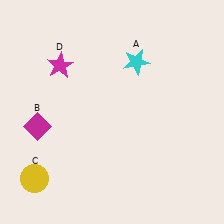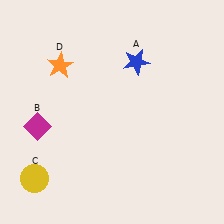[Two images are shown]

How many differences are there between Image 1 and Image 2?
There are 2 differences between the two images.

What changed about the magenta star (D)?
In Image 1, D is magenta. In Image 2, it changed to orange.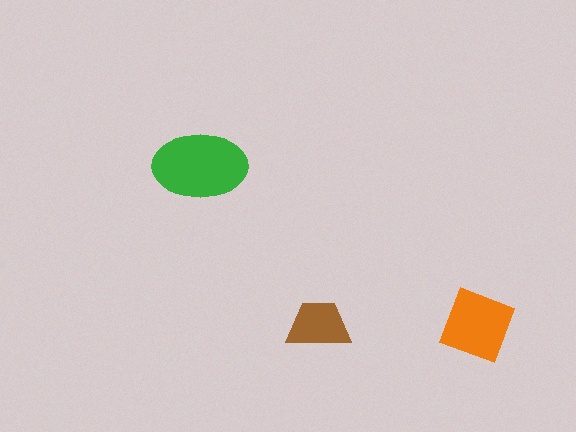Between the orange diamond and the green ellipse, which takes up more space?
The green ellipse.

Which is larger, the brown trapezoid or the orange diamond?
The orange diamond.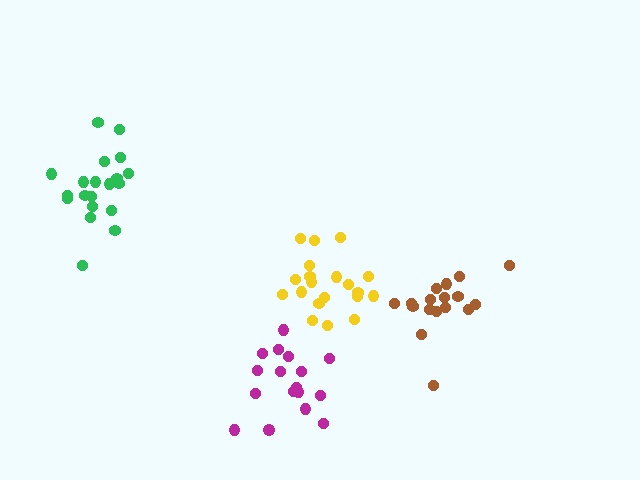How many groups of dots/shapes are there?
There are 4 groups.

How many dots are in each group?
Group 1: 20 dots, Group 2: 20 dots, Group 3: 17 dots, Group 4: 17 dots (74 total).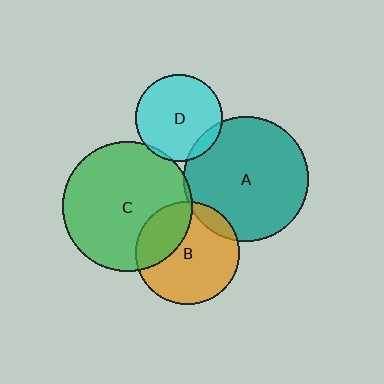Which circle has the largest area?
Circle C (green).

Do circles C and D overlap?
Yes.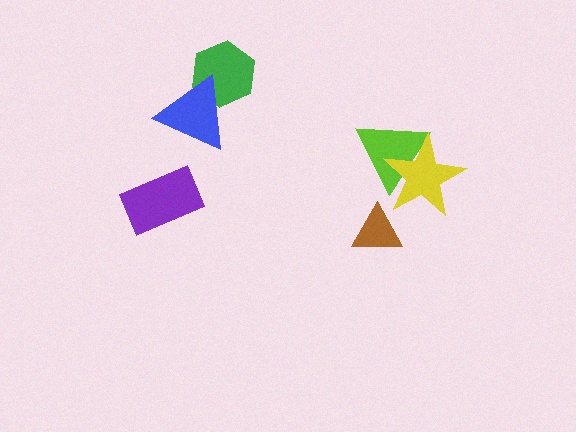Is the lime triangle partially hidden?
Yes, it is partially covered by another shape.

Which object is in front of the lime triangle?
The yellow star is in front of the lime triangle.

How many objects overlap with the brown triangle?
0 objects overlap with the brown triangle.